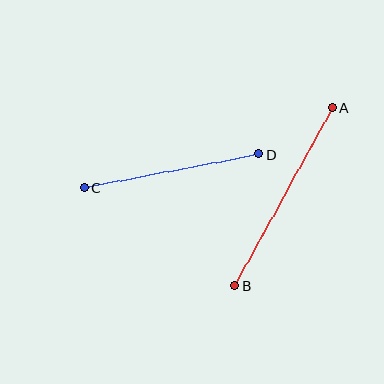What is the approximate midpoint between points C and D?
The midpoint is at approximately (171, 171) pixels.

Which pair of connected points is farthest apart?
Points A and B are farthest apart.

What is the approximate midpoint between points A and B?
The midpoint is at approximately (284, 197) pixels.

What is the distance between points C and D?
The distance is approximately 177 pixels.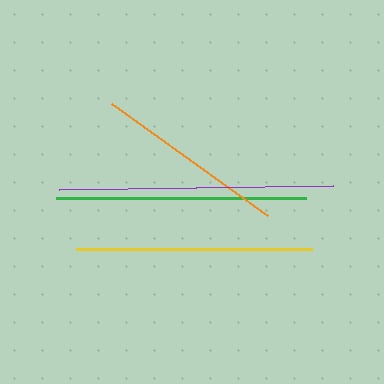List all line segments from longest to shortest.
From longest to shortest: purple, green, yellow, orange.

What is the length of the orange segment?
The orange segment is approximately 192 pixels long.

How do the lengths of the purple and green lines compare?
The purple and green lines are approximately the same length.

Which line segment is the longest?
The purple line is the longest at approximately 275 pixels.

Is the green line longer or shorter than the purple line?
The purple line is longer than the green line.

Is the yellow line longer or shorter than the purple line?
The purple line is longer than the yellow line.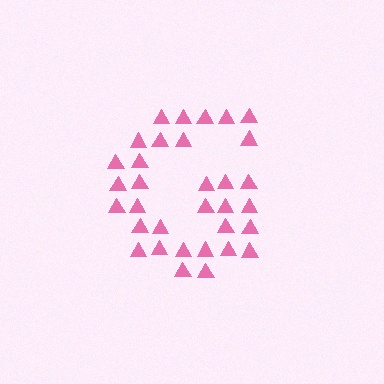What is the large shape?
The large shape is the letter G.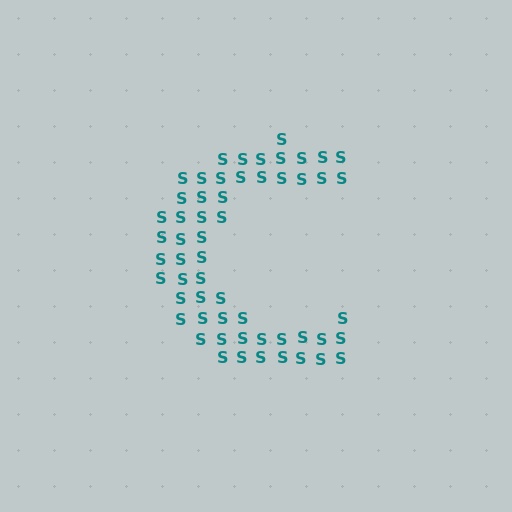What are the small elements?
The small elements are letter S's.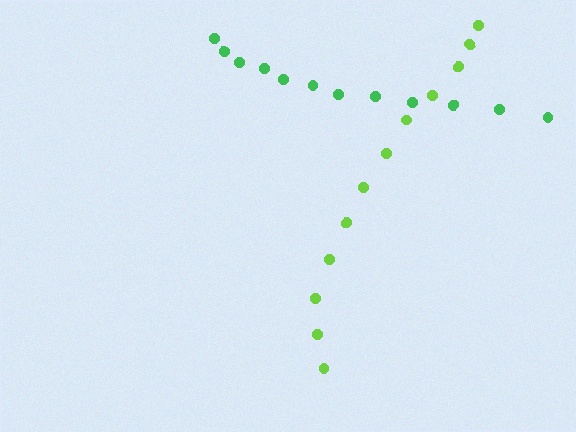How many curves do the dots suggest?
There are 2 distinct paths.